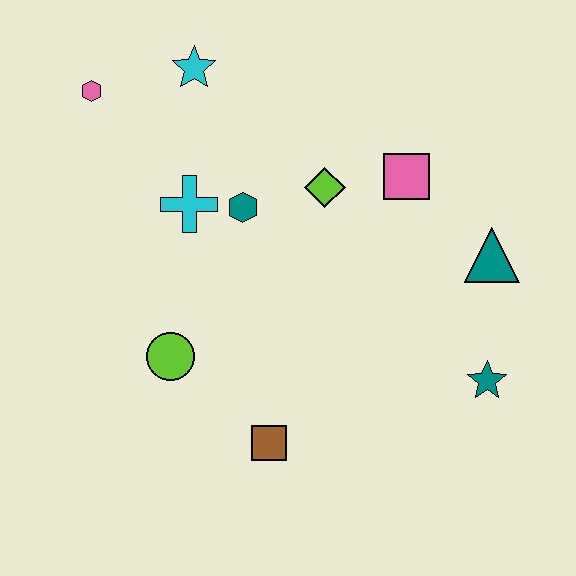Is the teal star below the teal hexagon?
Yes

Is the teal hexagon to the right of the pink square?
No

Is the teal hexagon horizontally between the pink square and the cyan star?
Yes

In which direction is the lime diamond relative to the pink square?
The lime diamond is to the left of the pink square.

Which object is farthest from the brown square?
The pink hexagon is farthest from the brown square.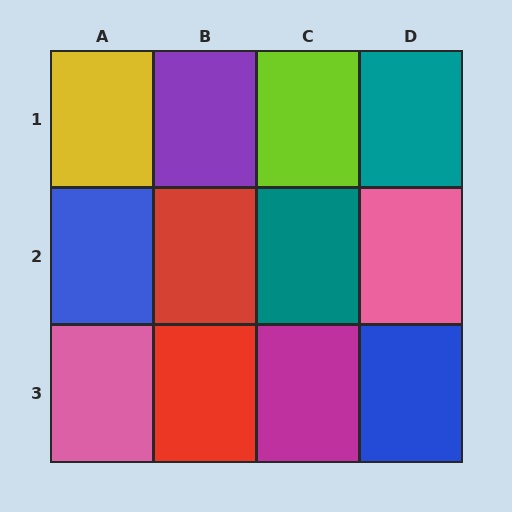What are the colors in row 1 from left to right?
Yellow, purple, lime, teal.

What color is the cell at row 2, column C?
Teal.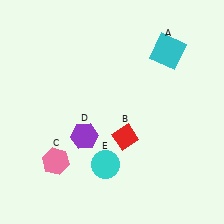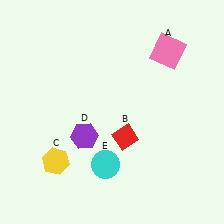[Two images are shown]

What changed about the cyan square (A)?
In Image 1, A is cyan. In Image 2, it changed to pink.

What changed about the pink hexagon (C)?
In Image 1, C is pink. In Image 2, it changed to yellow.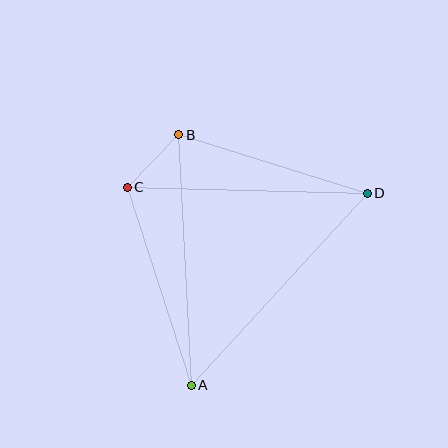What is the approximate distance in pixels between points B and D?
The distance between B and D is approximately 198 pixels.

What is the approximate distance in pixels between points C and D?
The distance between C and D is approximately 240 pixels.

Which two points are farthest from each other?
Points A and D are farthest from each other.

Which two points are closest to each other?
Points B and C are closest to each other.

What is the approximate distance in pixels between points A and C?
The distance between A and C is approximately 208 pixels.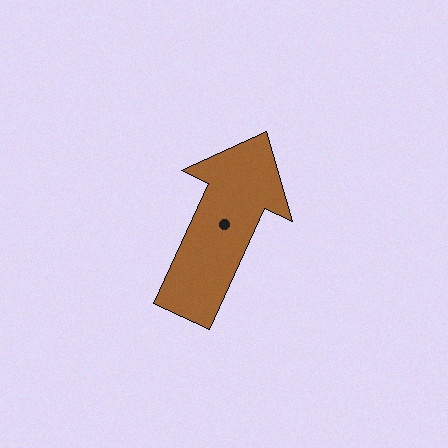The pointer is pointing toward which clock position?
Roughly 1 o'clock.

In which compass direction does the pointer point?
Northeast.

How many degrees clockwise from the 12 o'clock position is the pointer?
Approximately 25 degrees.